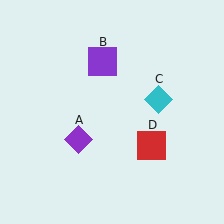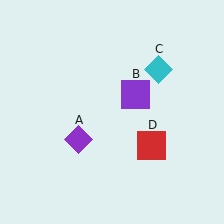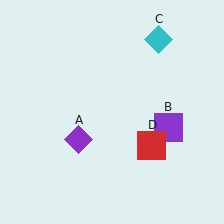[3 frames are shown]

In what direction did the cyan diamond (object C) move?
The cyan diamond (object C) moved up.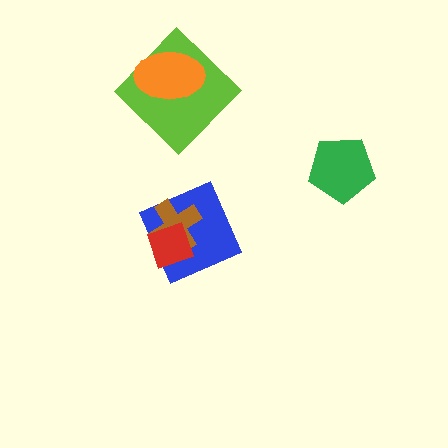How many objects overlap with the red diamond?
2 objects overlap with the red diamond.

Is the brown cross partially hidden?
Yes, it is partially covered by another shape.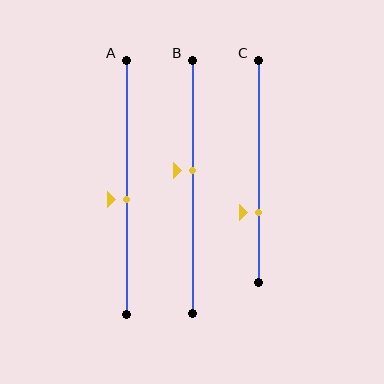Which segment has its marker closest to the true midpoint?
Segment A has its marker closest to the true midpoint.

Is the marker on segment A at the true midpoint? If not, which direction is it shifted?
No, the marker on segment A is shifted downward by about 5% of the segment length.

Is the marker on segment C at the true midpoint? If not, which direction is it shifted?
No, the marker on segment C is shifted downward by about 18% of the segment length.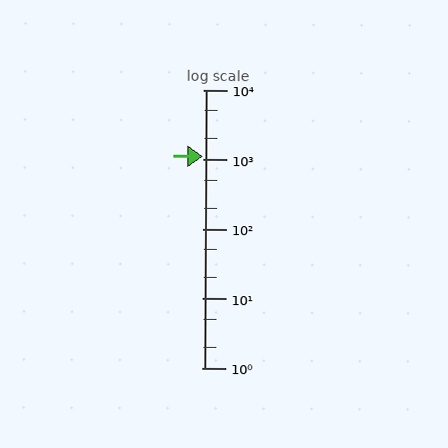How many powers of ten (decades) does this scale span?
The scale spans 4 decades, from 1 to 10000.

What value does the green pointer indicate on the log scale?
The pointer indicates approximately 1100.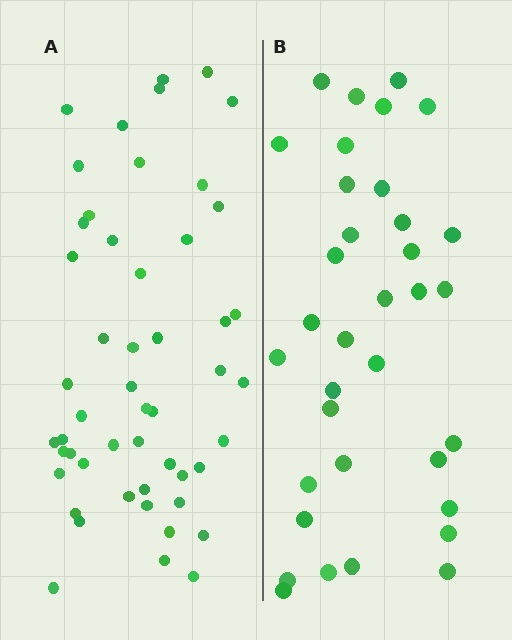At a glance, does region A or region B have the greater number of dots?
Region A (the left region) has more dots.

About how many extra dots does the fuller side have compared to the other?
Region A has approximately 15 more dots than region B.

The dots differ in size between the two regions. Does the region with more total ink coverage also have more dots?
No. Region B has more total ink coverage because its dots are larger, but region A actually contains more individual dots. Total area can be misleading — the number of items is what matters here.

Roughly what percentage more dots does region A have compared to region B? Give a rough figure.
About 45% more.